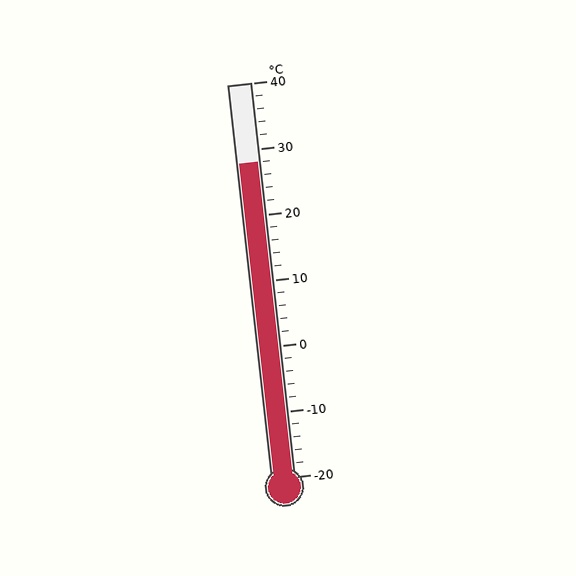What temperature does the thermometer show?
The thermometer shows approximately 28°C.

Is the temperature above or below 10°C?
The temperature is above 10°C.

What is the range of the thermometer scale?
The thermometer scale ranges from -20°C to 40°C.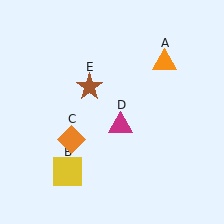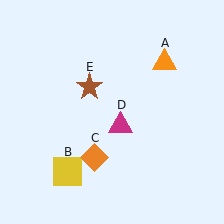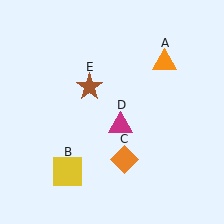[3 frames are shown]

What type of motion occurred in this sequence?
The orange diamond (object C) rotated counterclockwise around the center of the scene.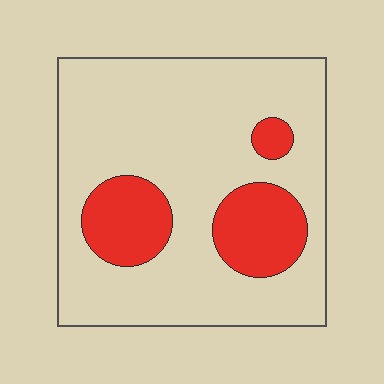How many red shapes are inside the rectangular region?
3.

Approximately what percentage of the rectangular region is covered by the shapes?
Approximately 20%.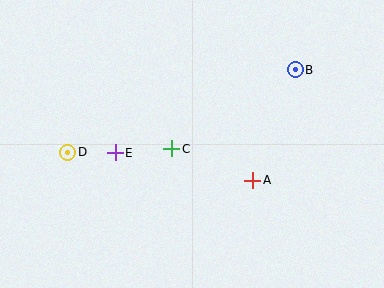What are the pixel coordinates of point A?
Point A is at (253, 180).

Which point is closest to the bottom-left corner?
Point D is closest to the bottom-left corner.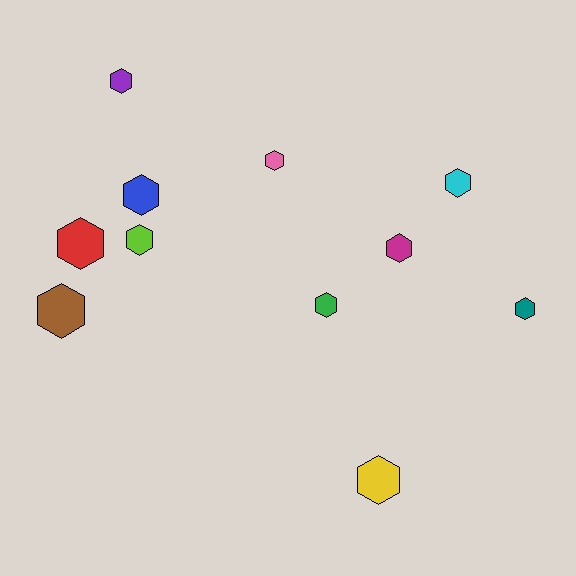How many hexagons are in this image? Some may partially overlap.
There are 11 hexagons.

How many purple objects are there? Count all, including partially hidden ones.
There is 1 purple object.